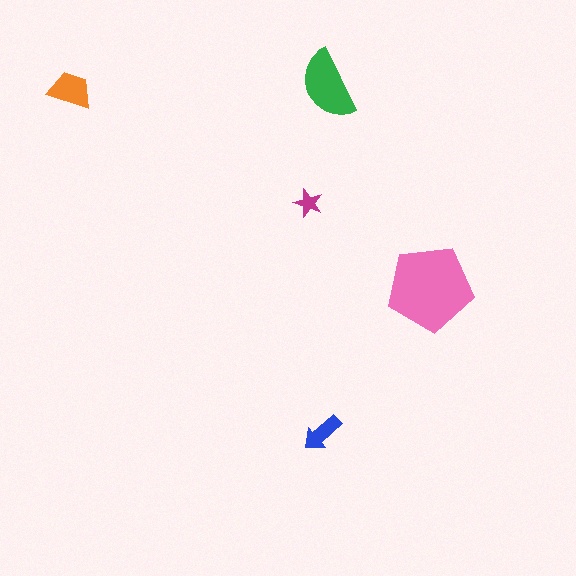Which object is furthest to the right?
The pink pentagon is rightmost.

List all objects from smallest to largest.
The magenta star, the blue arrow, the orange trapezoid, the green semicircle, the pink pentagon.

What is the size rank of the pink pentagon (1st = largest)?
1st.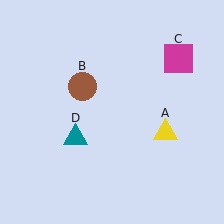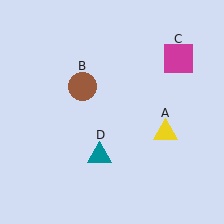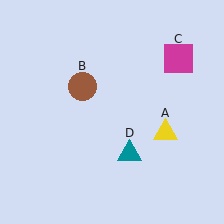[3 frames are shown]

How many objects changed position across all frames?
1 object changed position: teal triangle (object D).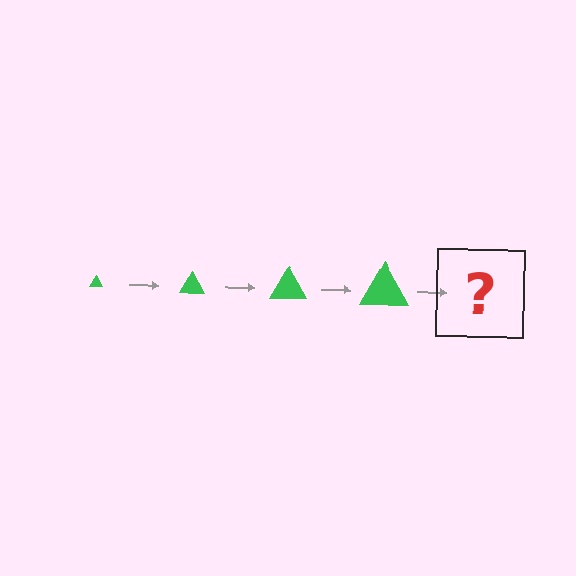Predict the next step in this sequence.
The next step is a green triangle, larger than the previous one.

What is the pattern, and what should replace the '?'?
The pattern is that the triangle gets progressively larger each step. The '?' should be a green triangle, larger than the previous one.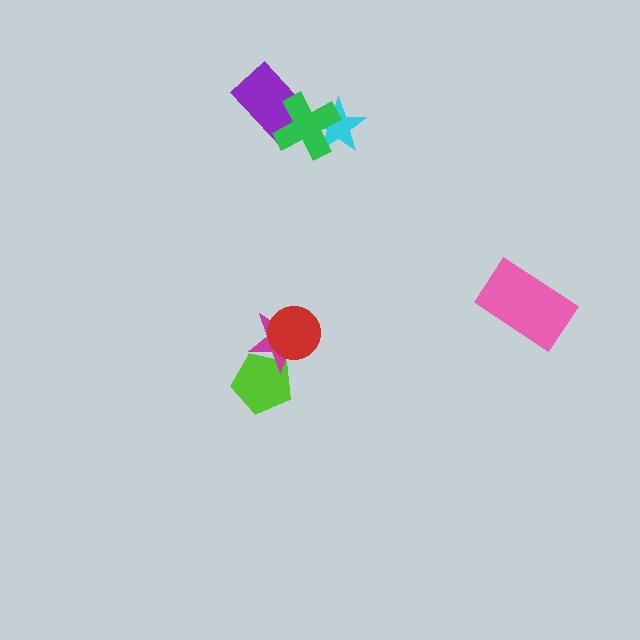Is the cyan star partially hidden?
Yes, it is partially covered by another shape.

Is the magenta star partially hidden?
Yes, it is partially covered by another shape.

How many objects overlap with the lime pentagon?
1 object overlaps with the lime pentagon.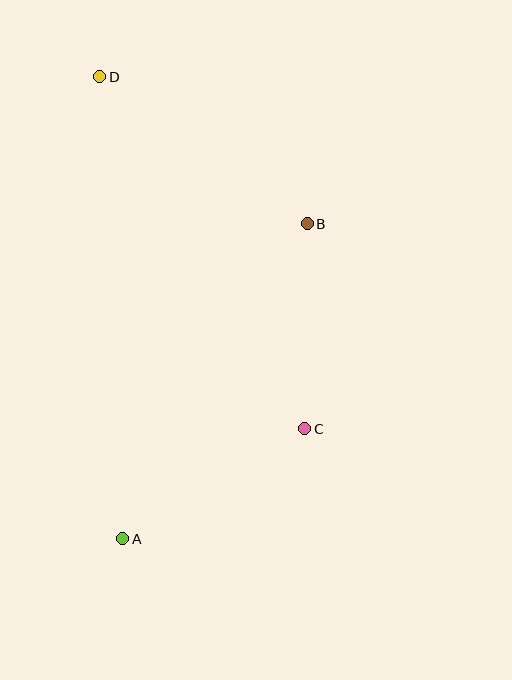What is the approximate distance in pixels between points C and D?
The distance between C and D is approximately 407 pixels.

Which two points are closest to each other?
Points B and C are closest to each other.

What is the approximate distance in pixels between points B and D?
The distance between B and D is approximately 254 pixels.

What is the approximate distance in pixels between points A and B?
The distance between A and B is approximately 365 pixels.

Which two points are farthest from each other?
Points A and D are farthest from each other.